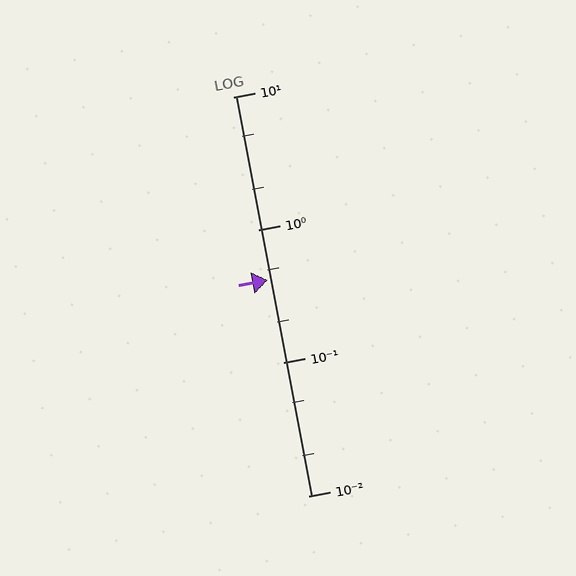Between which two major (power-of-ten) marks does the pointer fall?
The pointer is between 0.1 and 1.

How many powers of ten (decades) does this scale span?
The scale spans 3 decades, from 0.01 to 10.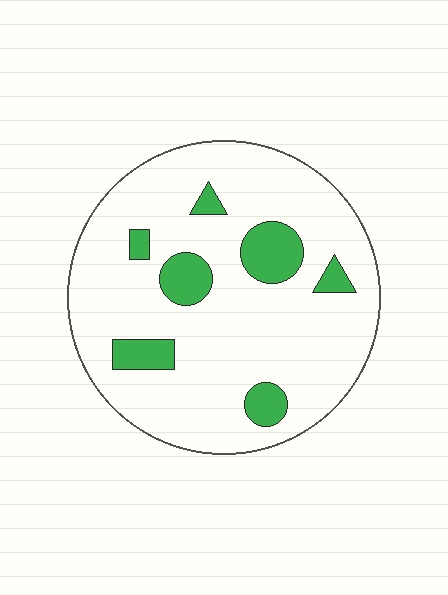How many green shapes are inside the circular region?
7.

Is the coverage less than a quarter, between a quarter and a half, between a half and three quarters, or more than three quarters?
Less than a quarter.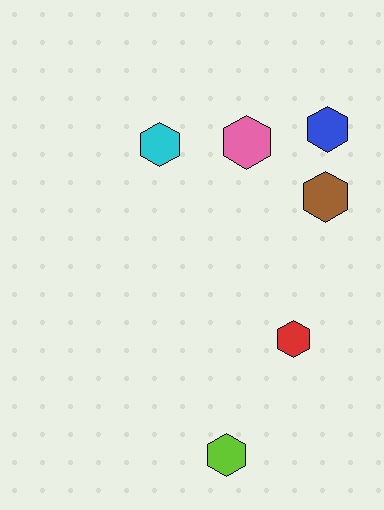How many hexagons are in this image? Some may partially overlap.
There are 6 hexagons.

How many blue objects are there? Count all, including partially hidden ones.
There is 1 blue object.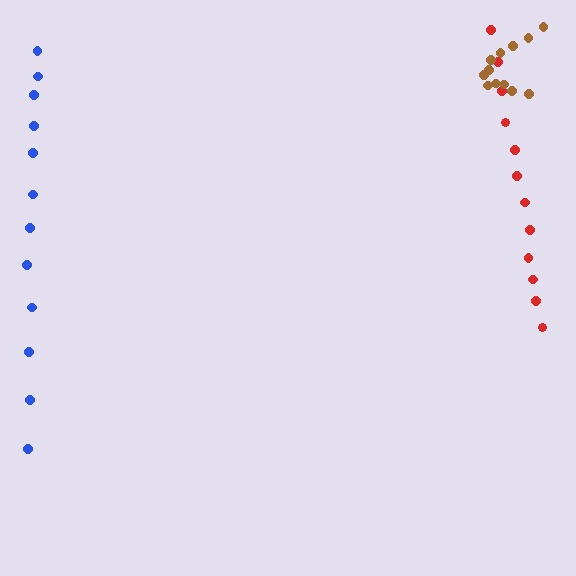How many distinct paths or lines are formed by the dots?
There are 3 distinct paths.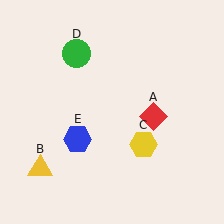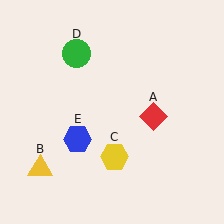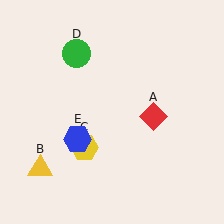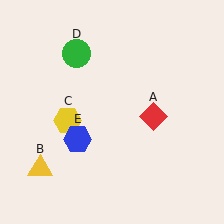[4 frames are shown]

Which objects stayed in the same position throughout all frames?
Red diamond (object A) and yellow triangle (object B) and green circle (object D) and blue hexagon (object E) remained stationary.